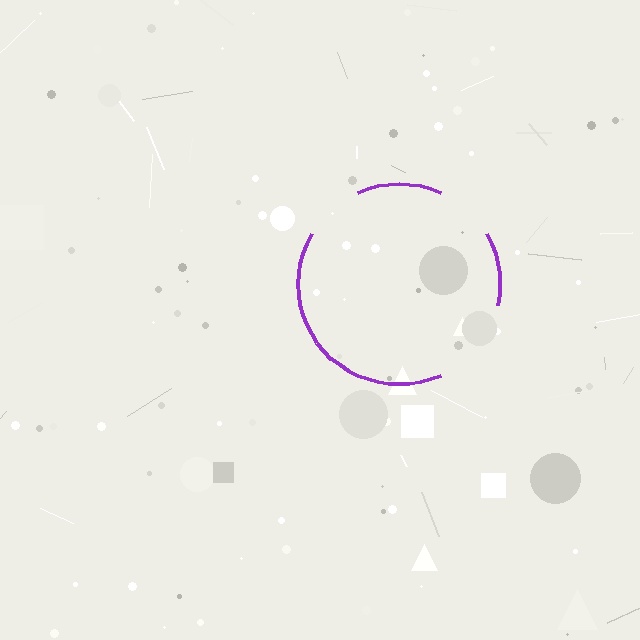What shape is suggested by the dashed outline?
The dashed outline suggests a circle.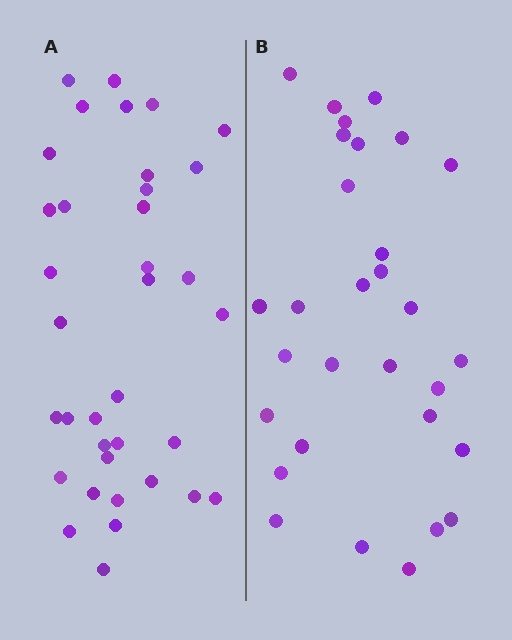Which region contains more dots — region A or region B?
Region A (the left region) has more dots.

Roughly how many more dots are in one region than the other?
Region A has about 6 more dots than region B.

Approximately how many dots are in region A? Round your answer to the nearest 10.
About 40 dots. (The exact count is 36, which rounds to 40.)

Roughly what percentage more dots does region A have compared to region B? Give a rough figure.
About 20% more.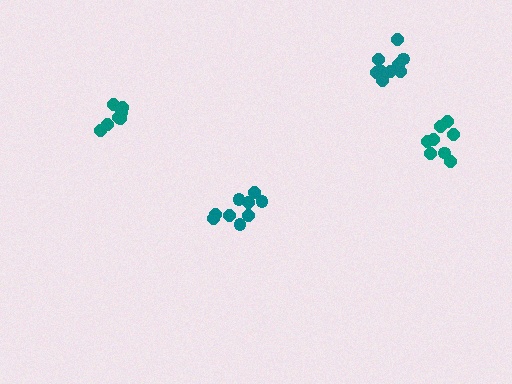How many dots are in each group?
Group 1: 10 dots, Group 2: 9 dots, Group 3: 7 dots, Group 4: 8 dots (34 total).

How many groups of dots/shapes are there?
There are 4 groups.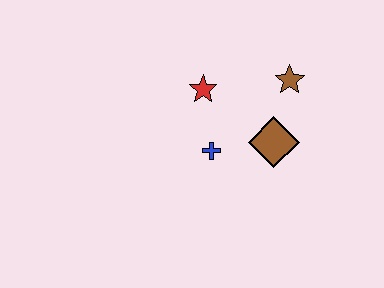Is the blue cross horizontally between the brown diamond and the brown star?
No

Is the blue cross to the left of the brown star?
Yes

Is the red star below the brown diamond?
No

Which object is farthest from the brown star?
The blue cross is farthest from the brown star.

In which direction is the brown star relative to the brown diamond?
The brown star is above the brown diamond.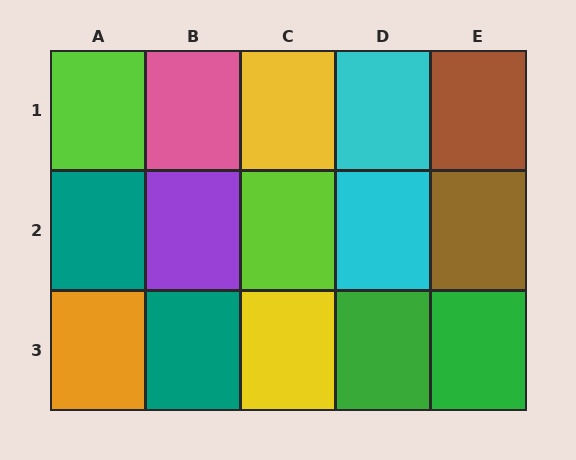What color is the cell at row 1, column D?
Cyan.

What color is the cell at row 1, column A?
Lime.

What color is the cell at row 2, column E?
Brown.